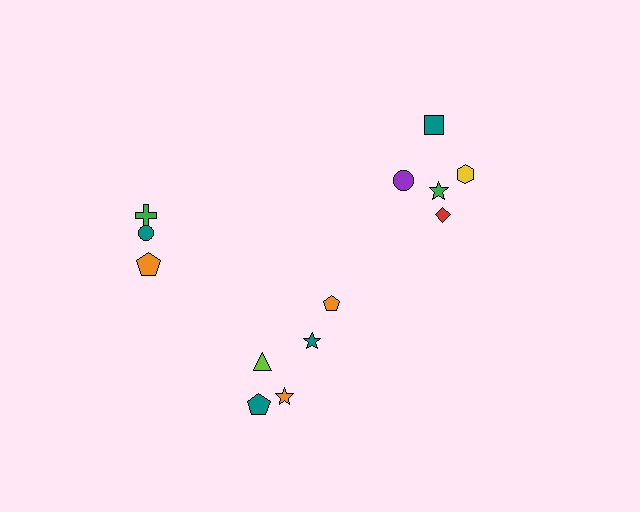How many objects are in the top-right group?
There are 5 objects.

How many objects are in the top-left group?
There are 3 objects.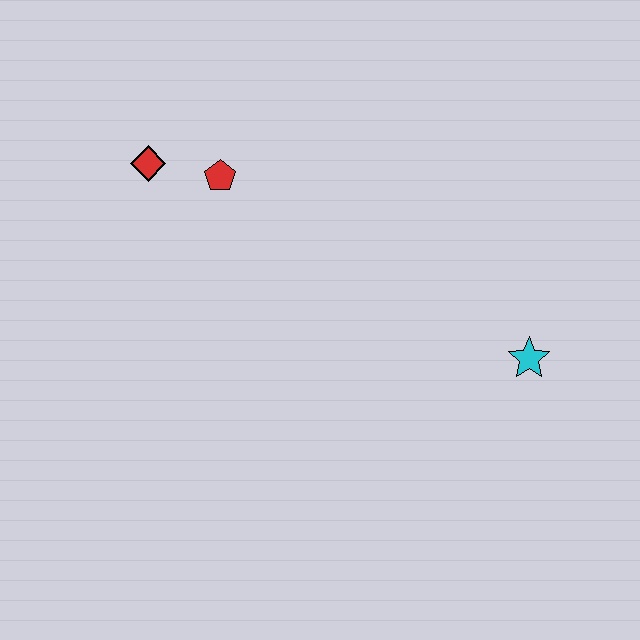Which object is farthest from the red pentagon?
The cyan star is farthest from the red pentagon.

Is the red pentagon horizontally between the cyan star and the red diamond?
Yes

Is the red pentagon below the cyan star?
No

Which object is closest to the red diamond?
The red pentagon is closest to the red diamond.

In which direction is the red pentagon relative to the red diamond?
The red pentagon is to the right of the red diamond.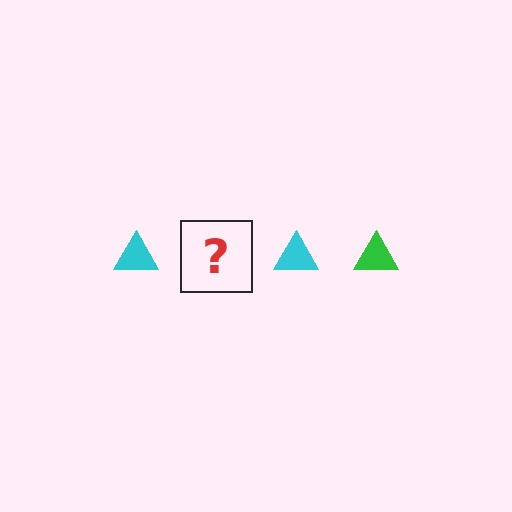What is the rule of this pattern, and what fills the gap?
The rule is that the pattern cycles through cyan, green triangles. The gap should be filled with a green triangle.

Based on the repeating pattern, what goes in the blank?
The blank should be a green triangle.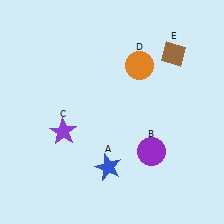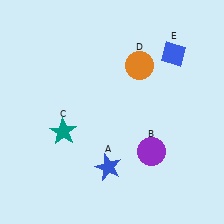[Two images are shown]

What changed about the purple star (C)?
In Image 1, C is purple. In Image 2, it changed to teal.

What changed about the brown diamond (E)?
In Image 1, E is brown. In Image 2, it changed to blue.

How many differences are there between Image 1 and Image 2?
There are 2 differences between the two images.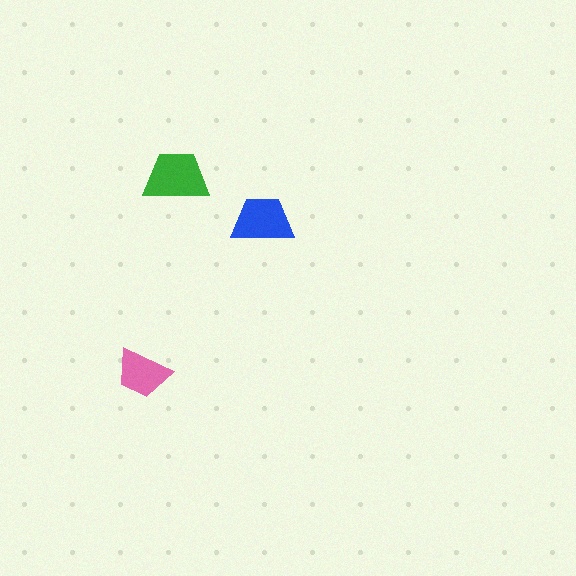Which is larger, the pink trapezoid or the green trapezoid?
The green one.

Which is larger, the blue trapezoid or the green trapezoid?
The green one.